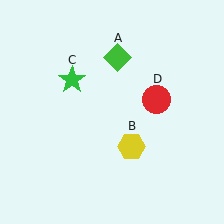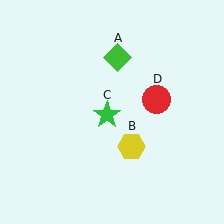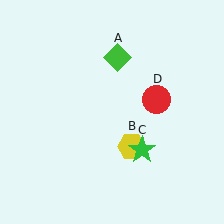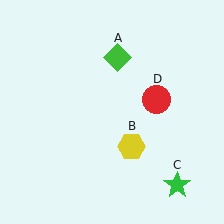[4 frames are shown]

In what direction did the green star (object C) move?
The green star (object C) moved down and to the right.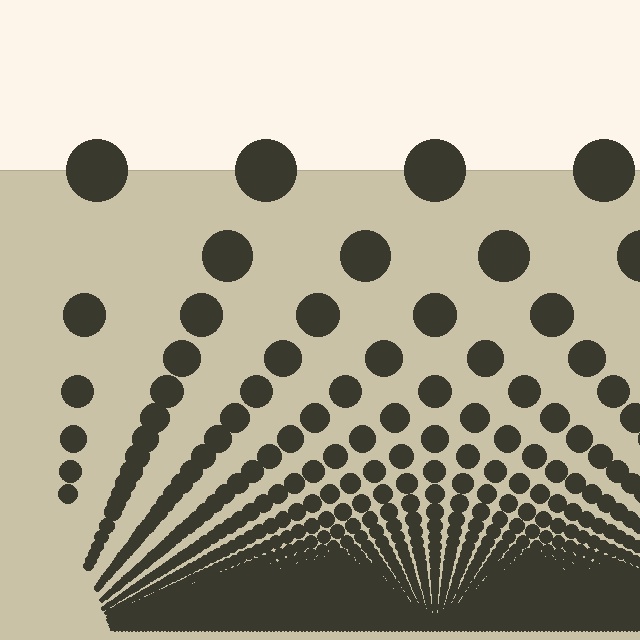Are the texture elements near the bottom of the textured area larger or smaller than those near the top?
Smaller. The gradient is inverted — elements near the bottom are smaller and denser.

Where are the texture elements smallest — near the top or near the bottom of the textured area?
Near the bottom.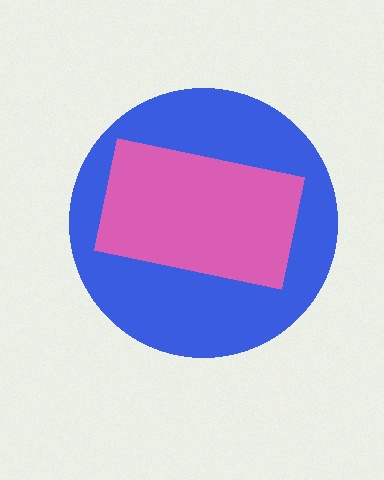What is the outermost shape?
The blue circle.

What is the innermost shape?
The pink rectangle.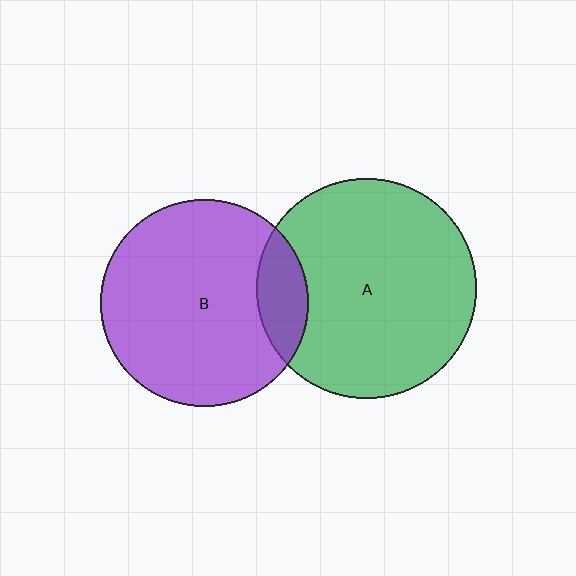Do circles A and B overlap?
Yes.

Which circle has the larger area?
Circle A (green).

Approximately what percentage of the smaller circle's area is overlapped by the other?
Approximately 15%.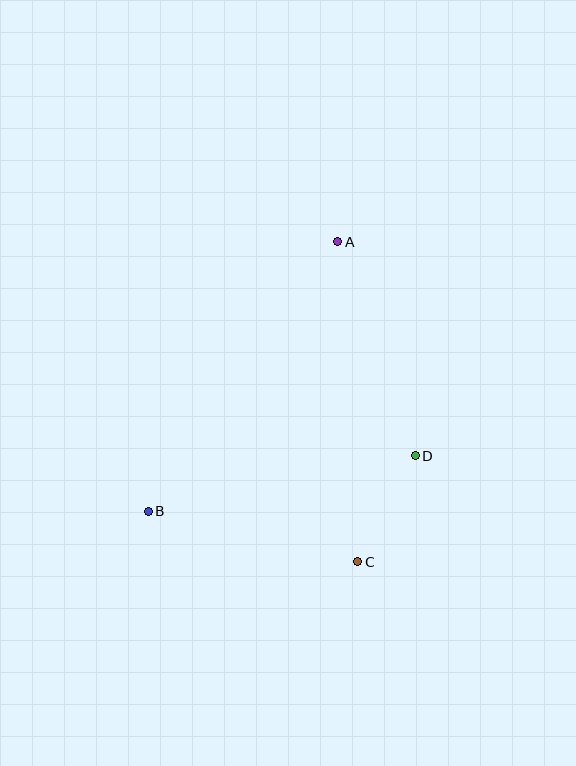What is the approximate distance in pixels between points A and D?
The distance between A and D is approximately 228 pixels.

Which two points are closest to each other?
Points C and D are closest to each other.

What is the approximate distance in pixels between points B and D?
The distance between B and D is approximately 273 pixels.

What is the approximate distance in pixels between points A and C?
The distance between A and C is approximately 321 pixels.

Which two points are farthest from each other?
Points A and B are farthest from each other.